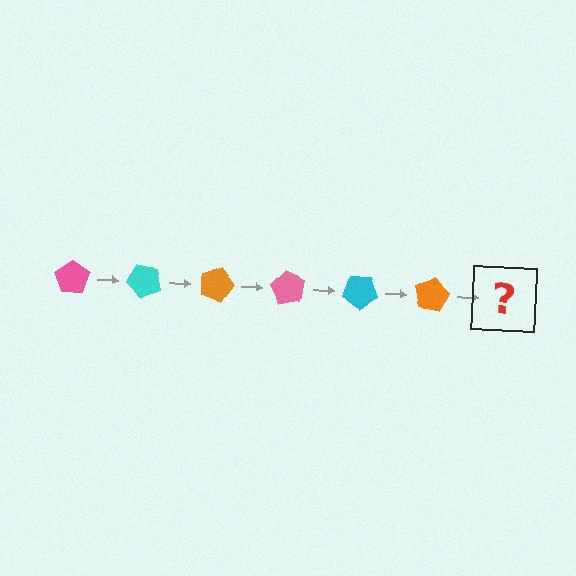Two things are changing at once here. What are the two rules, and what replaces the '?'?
The two rules are that it rotates 45 degrees each step and the color cycles through pink, cyan, and orange. The '?' should be a pink pentagon, rotated 270 degrees from the start.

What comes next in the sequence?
The next element should be a pink pentagon, rotated 270 degrees from the start.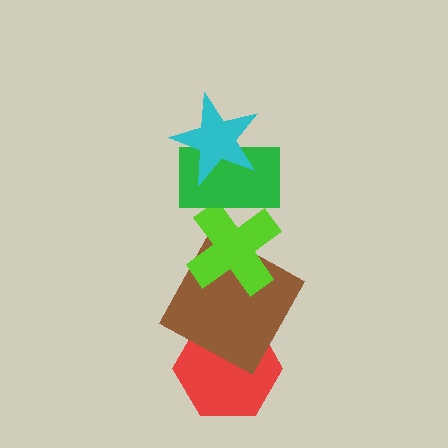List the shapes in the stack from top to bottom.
From top to bottom: the cyan star, the green rectangle, the lime cross, the brown square, the red hexagon.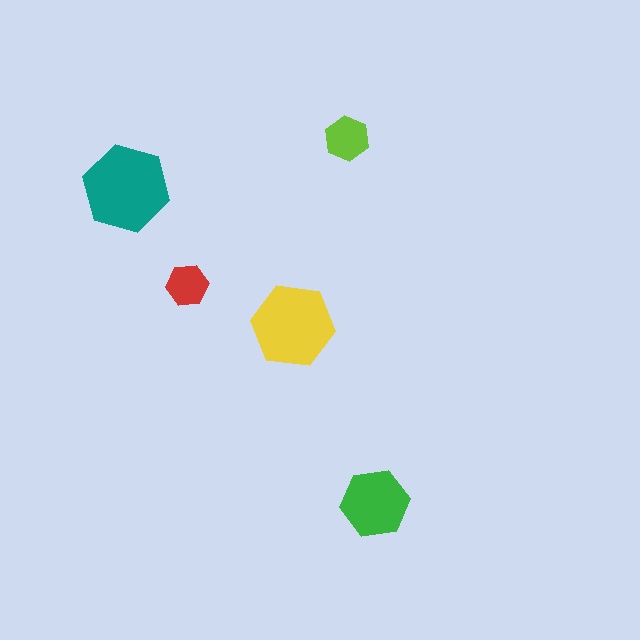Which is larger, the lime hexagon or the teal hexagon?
The teal one.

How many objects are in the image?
There are 5 objects in the image.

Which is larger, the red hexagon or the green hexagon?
The green one.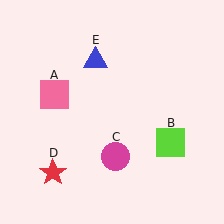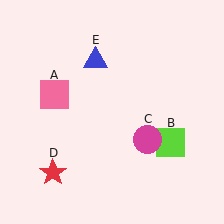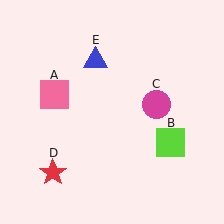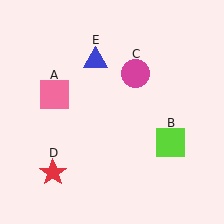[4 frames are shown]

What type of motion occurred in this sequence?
The magenta circle (object C) rotated counterclockwise around the center of the scene.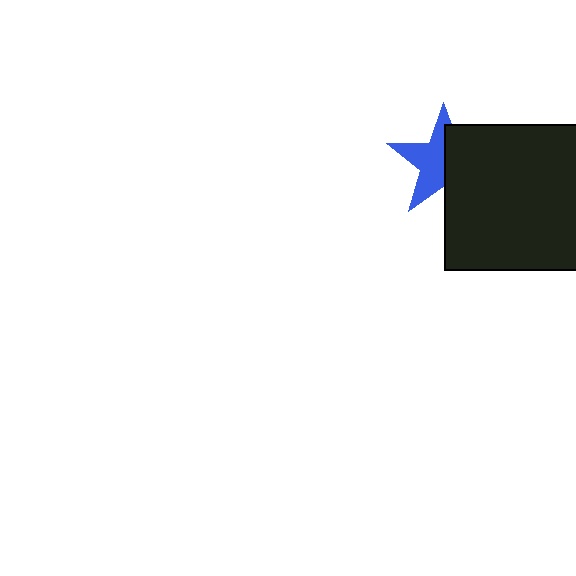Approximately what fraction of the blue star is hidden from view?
Roughly 48% of the blue star is hidden behind the black square.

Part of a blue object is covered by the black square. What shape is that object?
It is a star.